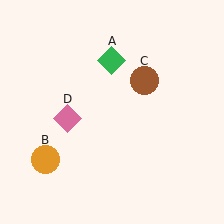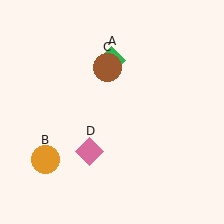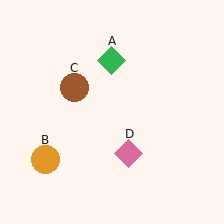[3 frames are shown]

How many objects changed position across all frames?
2 objects changed position: brown circle (object C), pink diamond (object D).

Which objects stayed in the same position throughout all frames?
Green diamond (object A) and orange circle (object B) remained stationary.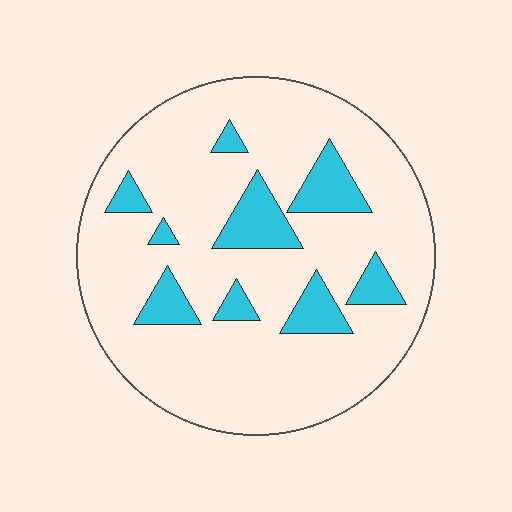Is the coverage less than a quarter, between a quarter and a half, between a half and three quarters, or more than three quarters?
Less than a quarter.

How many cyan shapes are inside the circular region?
9.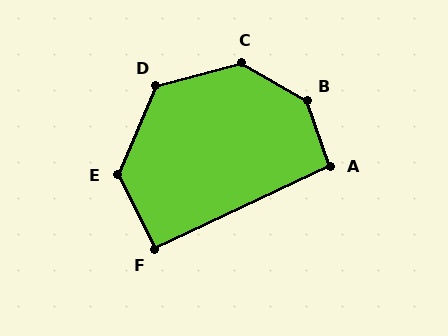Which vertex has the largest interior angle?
B, at approximately 140 degrees.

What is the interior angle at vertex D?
Approximately 128 degrees (obtuse).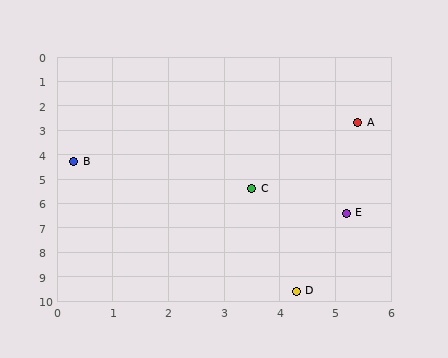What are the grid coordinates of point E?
Point E is at approximately (5.2, 6.4).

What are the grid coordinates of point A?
Point A is at approximately (5.4, 2.7).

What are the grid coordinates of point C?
Point C is at approximately (3.5, 5.4).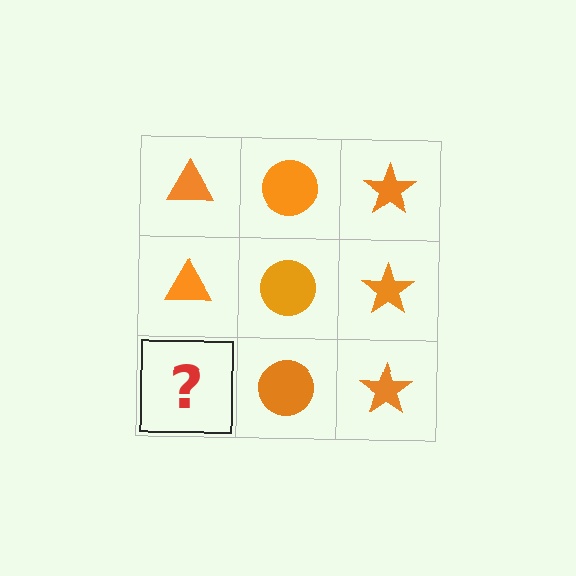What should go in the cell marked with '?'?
The missing cell should contain an orange triangle.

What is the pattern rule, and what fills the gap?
The rule is that each column has a consistent shape. The gap should be filled with an orange triangle.